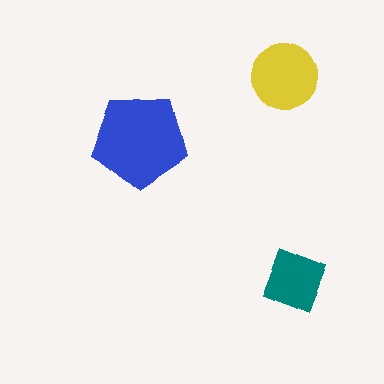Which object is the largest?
The blue pentagon.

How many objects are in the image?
There are 3 objects in the image.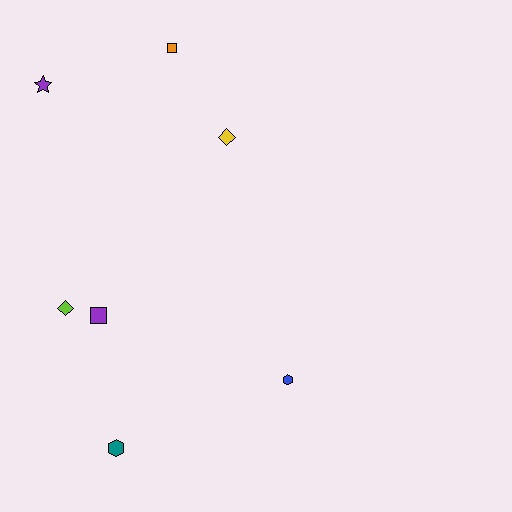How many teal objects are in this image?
There is 1 teal object.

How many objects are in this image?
There are 7 objects.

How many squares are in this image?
There are 2 squares.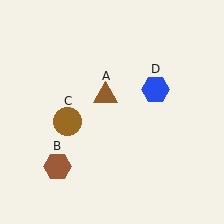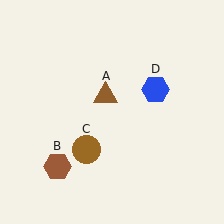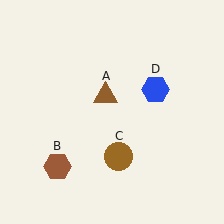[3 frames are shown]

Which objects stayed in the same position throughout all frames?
Brown triangle (object A) and brown hexagon (object B) and blue hexagon (object D) remained stationary.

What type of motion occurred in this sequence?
The brown circle (object C) rotated counterclockwise around the center of the scene.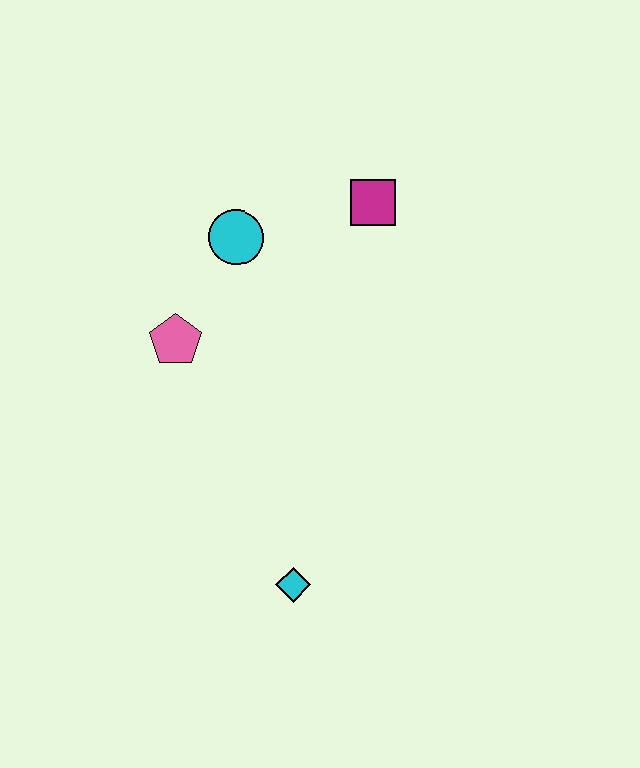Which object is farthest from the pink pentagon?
The cyan diamond is farthest from the pink pentagon.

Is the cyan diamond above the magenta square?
No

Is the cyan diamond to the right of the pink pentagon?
Yes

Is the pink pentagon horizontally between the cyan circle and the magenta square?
No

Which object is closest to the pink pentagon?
The cyan circle is closest to the pink pentagon.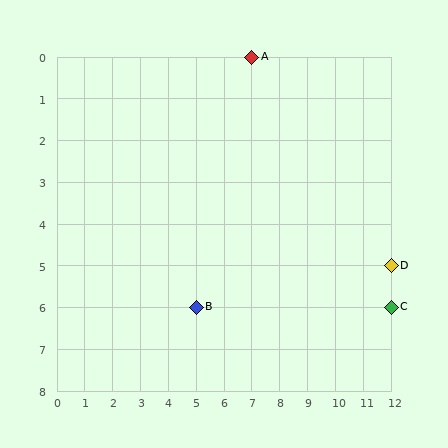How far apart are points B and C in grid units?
Points B and C are 7 columns apart.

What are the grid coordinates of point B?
Point B is at grid coordinates (5, 6).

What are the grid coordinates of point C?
Point C is at grid coordinates (12, 6).